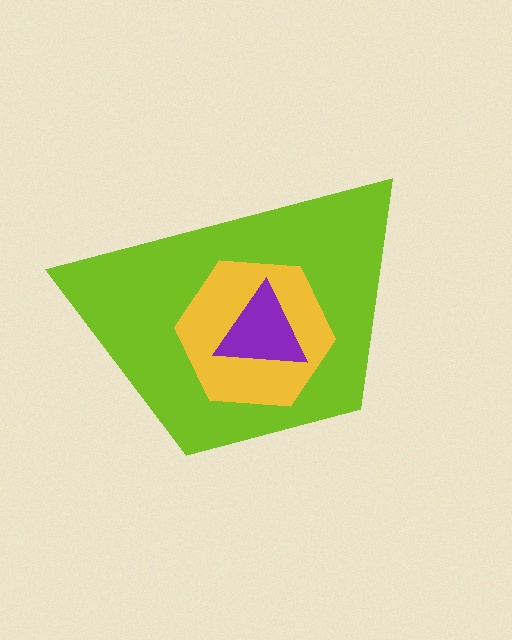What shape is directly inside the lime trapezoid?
The yellow hexagon.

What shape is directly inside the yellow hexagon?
The purple triangle.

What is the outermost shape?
The lime trapezoid.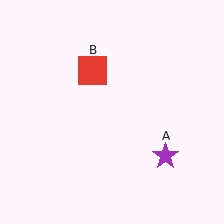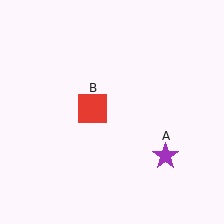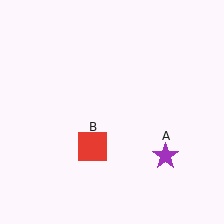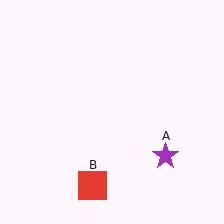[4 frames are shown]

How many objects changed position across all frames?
1 object changed position: red square (object B).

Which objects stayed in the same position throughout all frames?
Purple star (object A) remained stationary.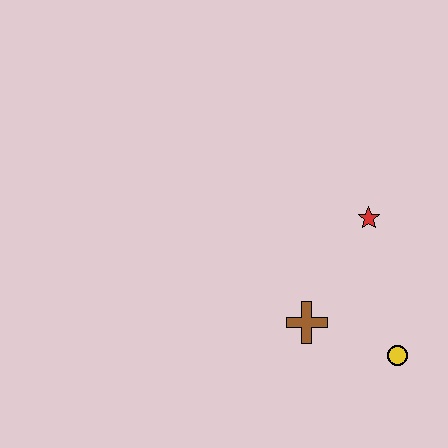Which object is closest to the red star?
The brown cross is closest to the red star.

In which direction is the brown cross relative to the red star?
The brown cross is below the red star.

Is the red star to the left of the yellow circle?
Yes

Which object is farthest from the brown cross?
The red star is farthest from the brown cross.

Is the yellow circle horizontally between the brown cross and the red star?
No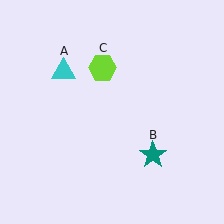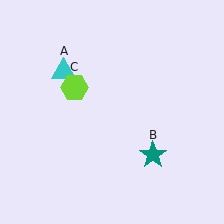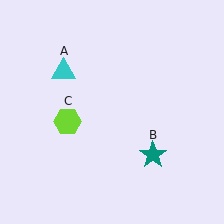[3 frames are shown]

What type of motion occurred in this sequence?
The lime hexagon (object C) rotated counterclockwise around the center of the scene.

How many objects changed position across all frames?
1 object changed position: lime hexagon (object C).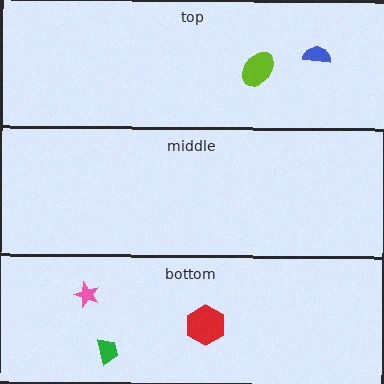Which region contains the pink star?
The bottom region.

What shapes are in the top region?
The lime ellipse, the blue semicircle.